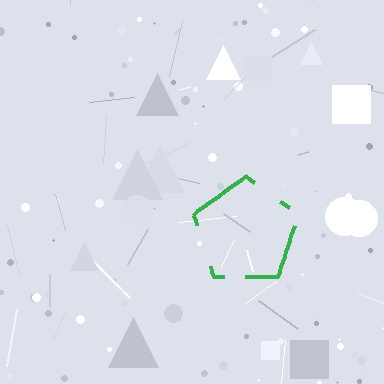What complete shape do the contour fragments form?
The contour fragments form a pentagon.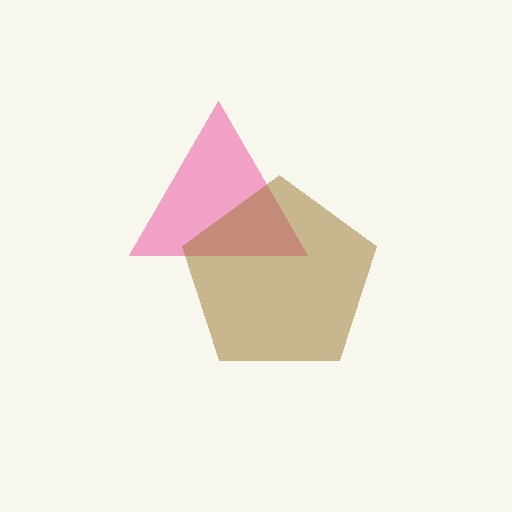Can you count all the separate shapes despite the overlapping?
Yes, there are 2 separate shapes.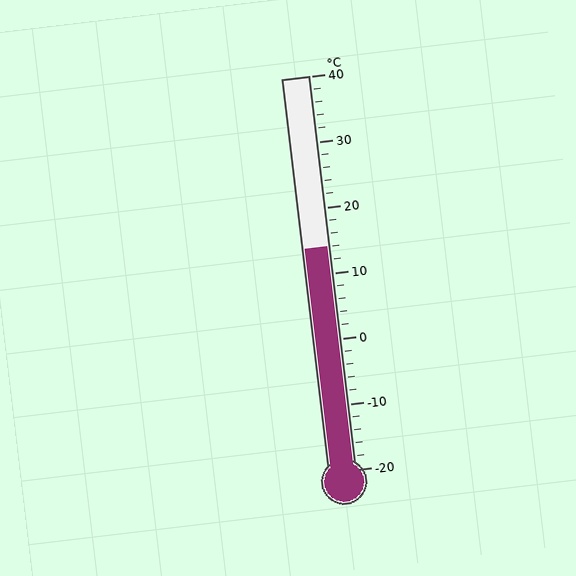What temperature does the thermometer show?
The thermometer shows approximately 14°C.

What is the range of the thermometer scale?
The thermometer scale ranges from -20°C to 40°C.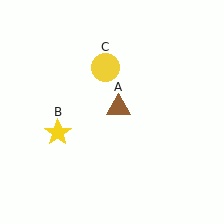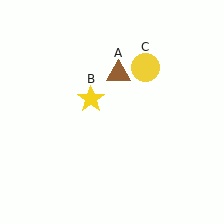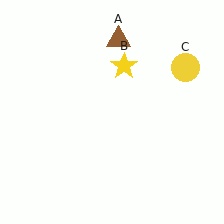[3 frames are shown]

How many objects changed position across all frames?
3 objects changed position: brown triangle (object A), yellow star (object B), yellow circle (object C).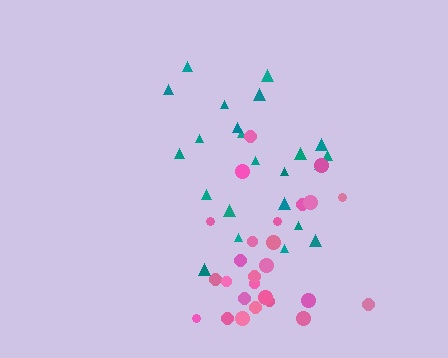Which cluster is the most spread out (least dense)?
Teal.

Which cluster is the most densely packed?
Pink.